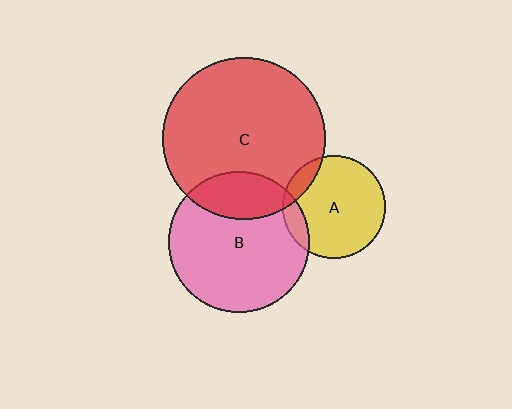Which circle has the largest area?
Circle C (red).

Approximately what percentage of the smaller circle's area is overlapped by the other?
Approximately 10%.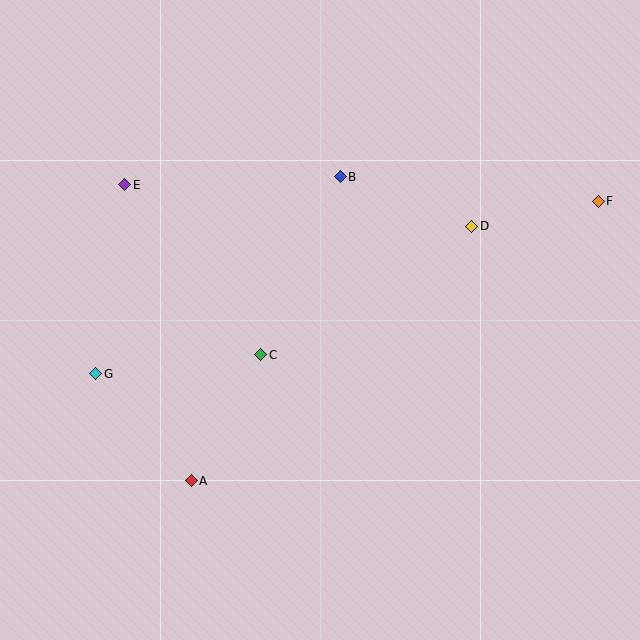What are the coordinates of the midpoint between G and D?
The midpoint between G and D is at (284, 300).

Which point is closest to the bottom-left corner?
Point A is closest to the bottom-left corner.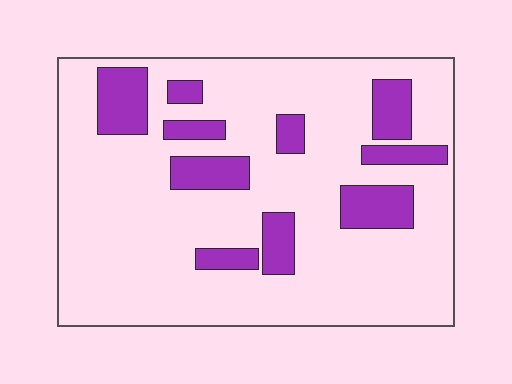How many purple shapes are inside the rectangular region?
10.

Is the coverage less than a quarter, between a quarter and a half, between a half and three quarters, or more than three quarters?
Less than a quarter.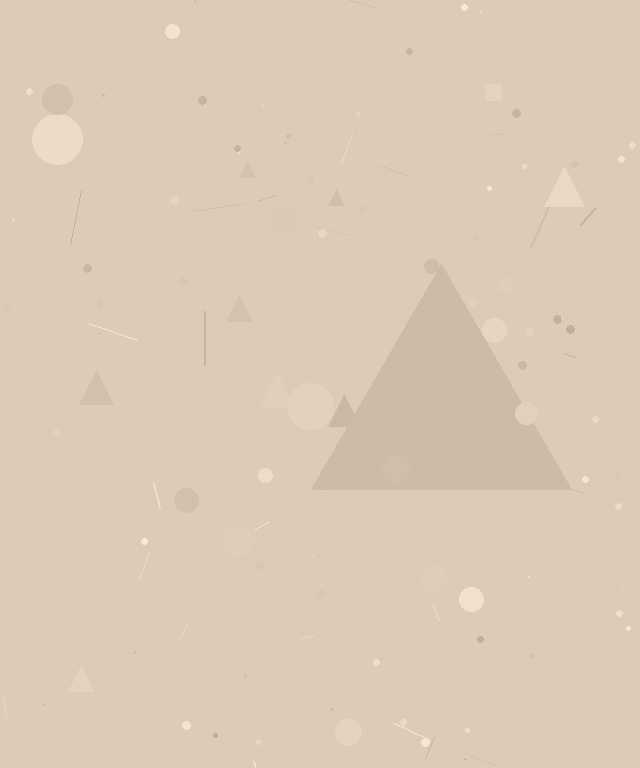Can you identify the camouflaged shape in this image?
The camouflaged shape is a triangle.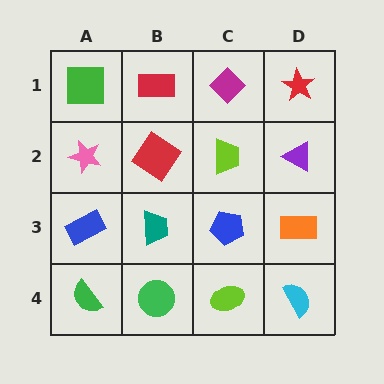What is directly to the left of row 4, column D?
A lime ellipse.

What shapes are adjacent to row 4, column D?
An orange rectangle (row 3, column D), a lime ellipse (row 4, column C).